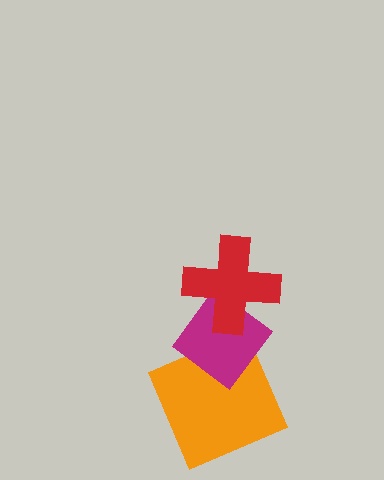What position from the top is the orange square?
The orange square is 3rd from the top.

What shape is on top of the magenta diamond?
The red cross is on top of the magenta diamond.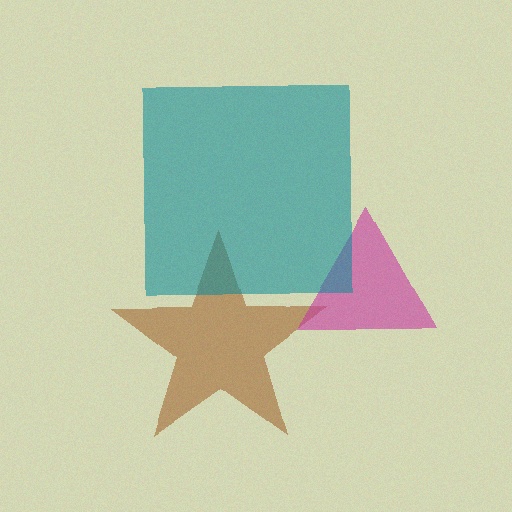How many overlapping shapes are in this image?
There are 3 overlapping shapes in the image.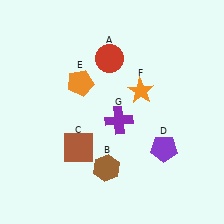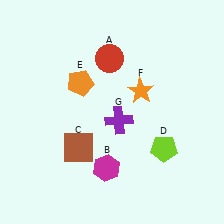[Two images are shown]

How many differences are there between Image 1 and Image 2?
There are 2 differences between the two images.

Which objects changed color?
B changed from brown to magenta. D changed from purple to lime.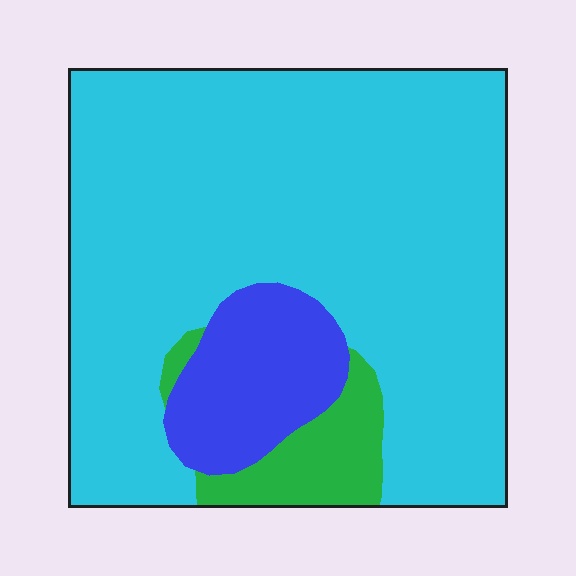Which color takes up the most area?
Cyan, at roughly 80%.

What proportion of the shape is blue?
Blue covers 13% of the shape.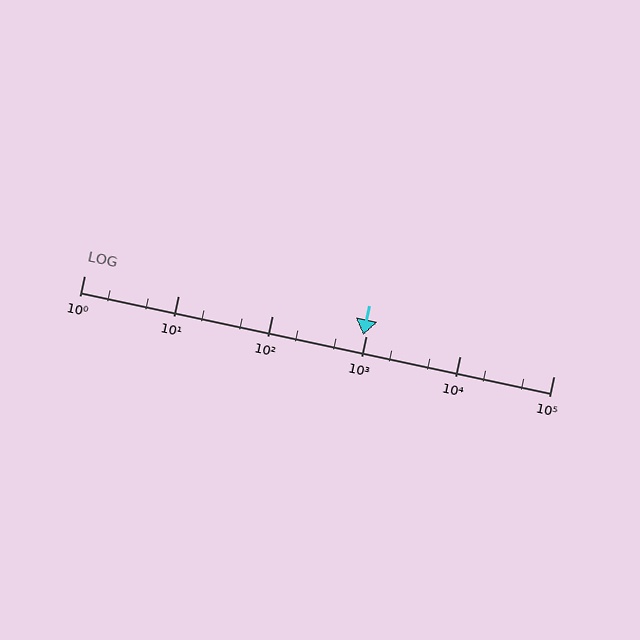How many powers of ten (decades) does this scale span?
The scale spans 5 decades, from 1 to 100000.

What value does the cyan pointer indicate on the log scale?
The pointer indicates approximately 940.